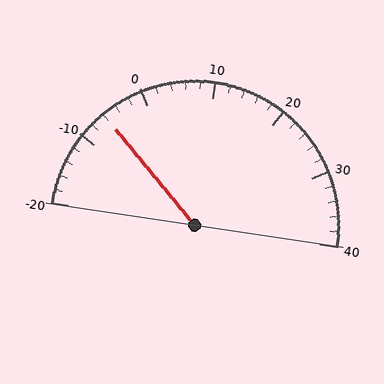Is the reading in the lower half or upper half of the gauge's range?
The reading is in the lower half of the range (-20 to 40).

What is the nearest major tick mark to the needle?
The nearest major tick mark is -10.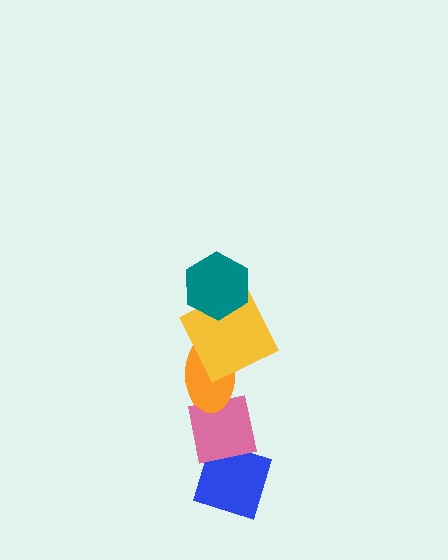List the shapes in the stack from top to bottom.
From top to bottom: the teal hexagon, the yellow square, the orange ellipse, the pink square, the blue diamond.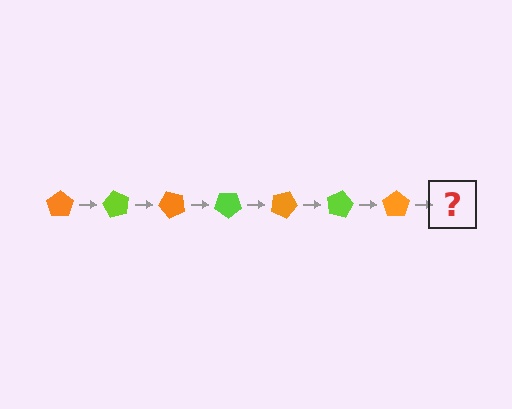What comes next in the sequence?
The next element should be a lime pentagon, rotated 420 degrees from the start.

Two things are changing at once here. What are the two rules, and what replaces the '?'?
The two rules are that it rotates 60 degrees each step and the color cycles through orange and lime. The '?' should be a lime pentagon, rotated 420 degrees from the start.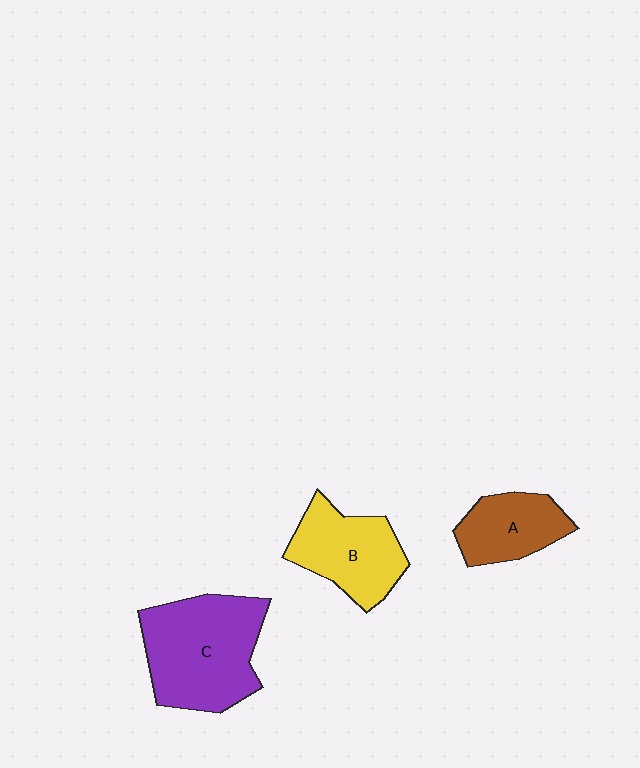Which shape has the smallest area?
Shape A (brown).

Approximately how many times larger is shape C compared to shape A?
Approximately 1.9 times.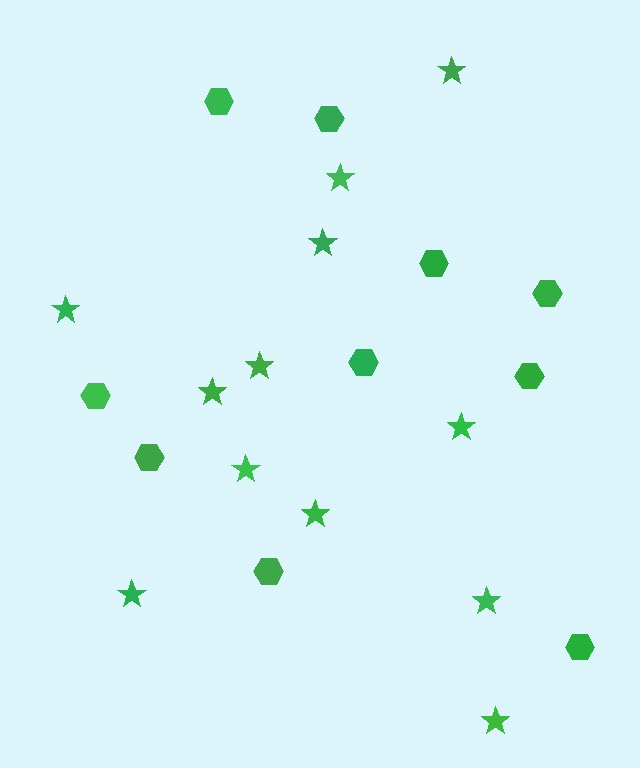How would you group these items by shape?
There are 2 groups: one group of stars (12) and one group of hexagons (10).